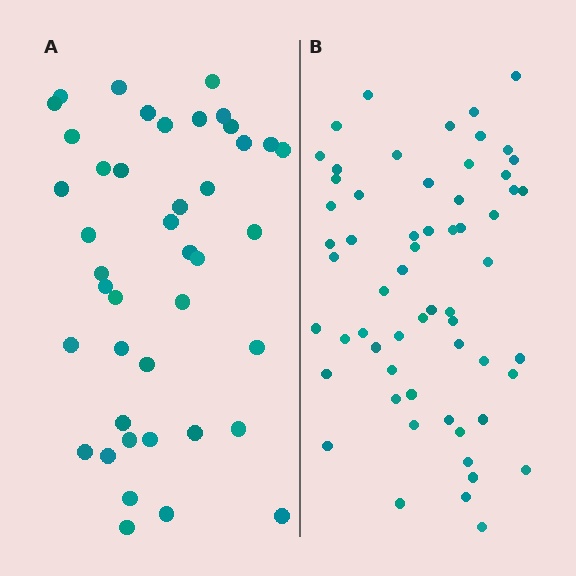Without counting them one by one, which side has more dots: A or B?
Region B (the right region) has more dots.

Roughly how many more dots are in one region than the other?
Region B has approximately 20 more dots than region A.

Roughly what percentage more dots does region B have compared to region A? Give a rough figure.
About 45% more.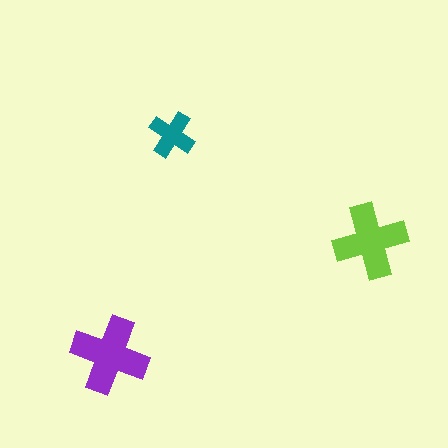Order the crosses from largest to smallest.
the purple one, the lime one, the teal one.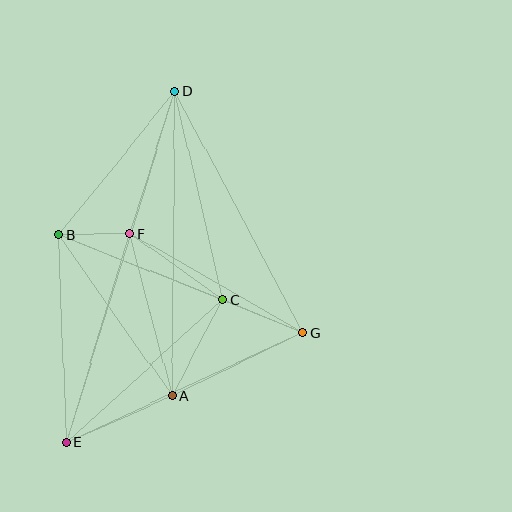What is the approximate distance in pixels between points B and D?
The distance between B and D is approximately 184 pixels.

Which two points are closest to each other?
Points B and F are closest to each other.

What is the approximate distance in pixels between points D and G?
The distance between D and G is approximately 273 pixels.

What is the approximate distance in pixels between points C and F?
The distance between C and F is approximately 115 pixels.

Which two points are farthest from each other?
Points D and E are farthest from each other.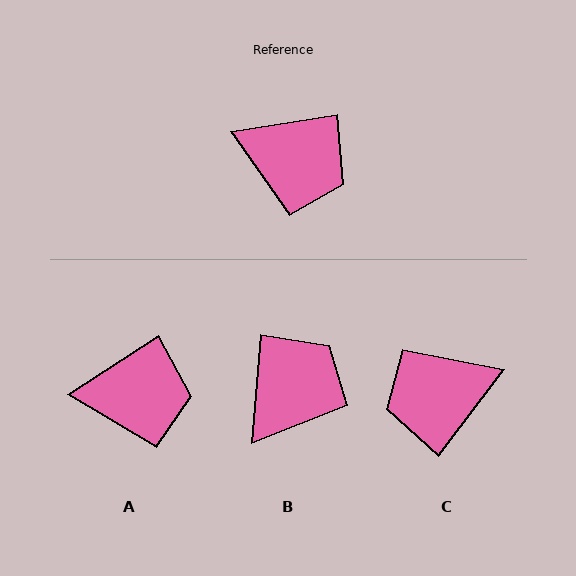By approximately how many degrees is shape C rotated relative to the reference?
Approximately 136 degrees clockwise.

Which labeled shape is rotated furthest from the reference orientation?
C, about 136 degrees away.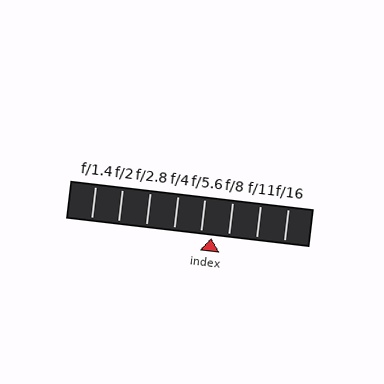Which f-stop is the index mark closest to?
The index mark is closest to f/5.6.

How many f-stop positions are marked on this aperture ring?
There are 8 f-stop positions marked.